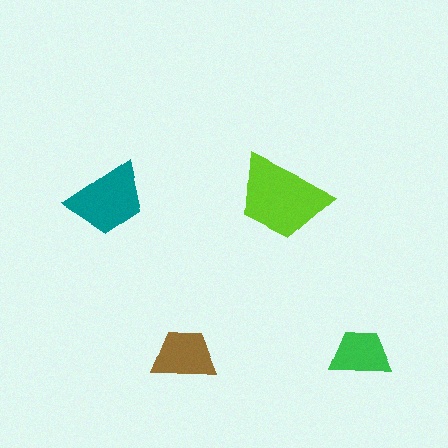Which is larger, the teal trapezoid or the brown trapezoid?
The teal one.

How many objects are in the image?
There are 4 objects in the image.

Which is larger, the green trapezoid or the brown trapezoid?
The brown one.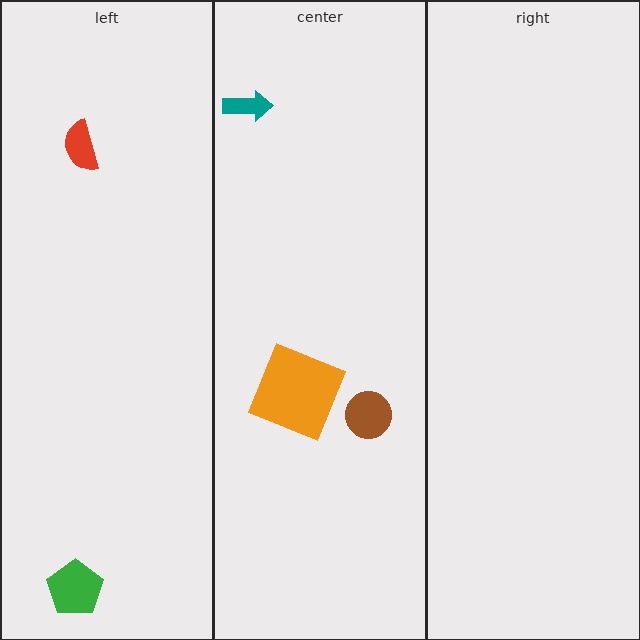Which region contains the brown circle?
The center region.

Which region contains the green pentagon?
The left region.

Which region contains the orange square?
The center region.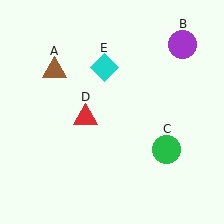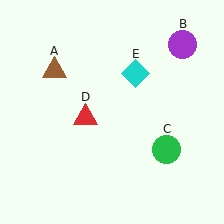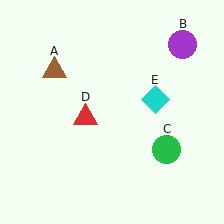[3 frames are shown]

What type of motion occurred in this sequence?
The cyan diamond (object E) rotated clockwise around the center of the scene.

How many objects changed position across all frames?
1 object changed position: cyan diamond (object E).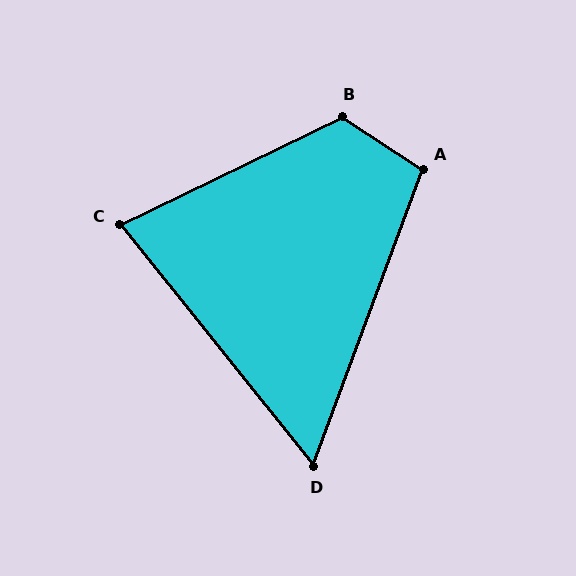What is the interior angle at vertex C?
Approximately 77 degrees (acute).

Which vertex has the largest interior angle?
B, at approximately 121 degrees.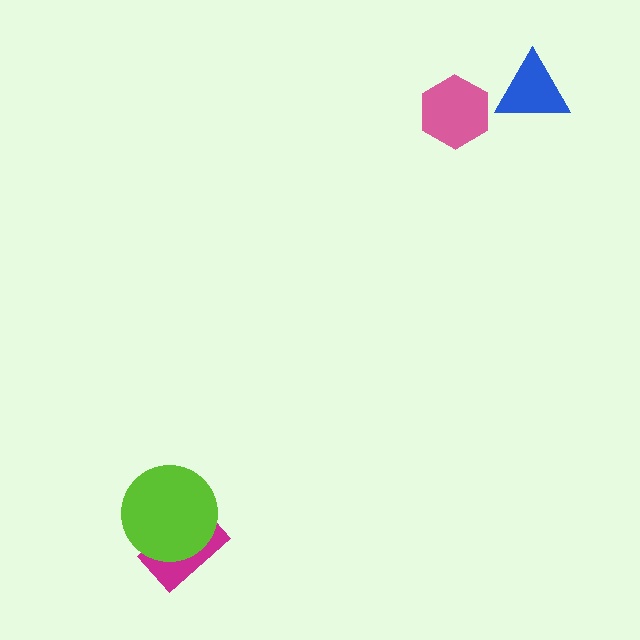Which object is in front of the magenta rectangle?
The lime circle is in front of the magenta rectangle.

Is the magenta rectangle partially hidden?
Yes, it is partially covered by another shape.